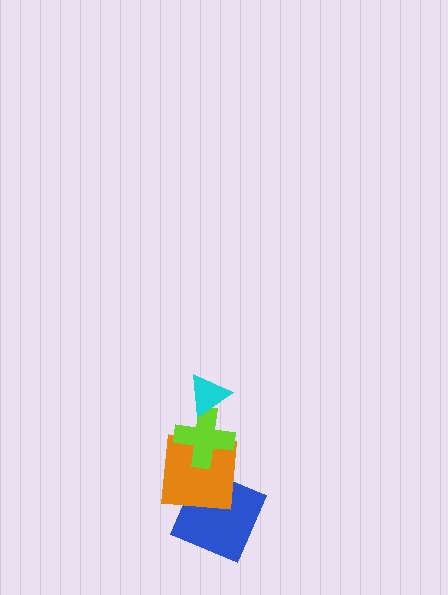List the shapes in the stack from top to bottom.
From top to bottom: the cyan triangle, the lime cross, the orange square, the blue square.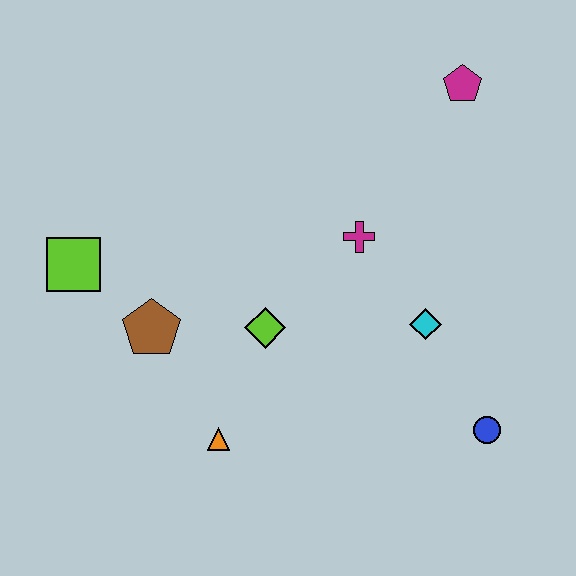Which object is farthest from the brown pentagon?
The magenta pentagon is farthest from the brown pentagon.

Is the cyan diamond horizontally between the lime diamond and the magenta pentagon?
Yes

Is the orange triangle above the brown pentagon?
No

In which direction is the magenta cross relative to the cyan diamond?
The magenta cross is above the cyan diamond.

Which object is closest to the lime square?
The brown pentagon is closest to the lime square.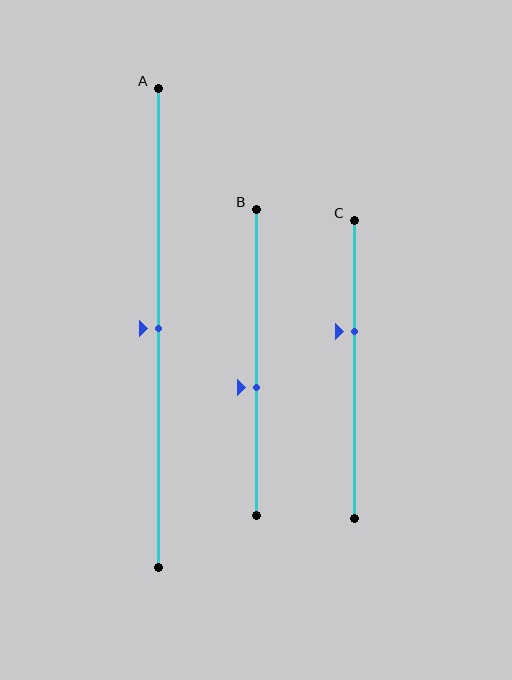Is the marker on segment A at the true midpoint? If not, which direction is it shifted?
Yes, the marker on segment A is at the true midpoint.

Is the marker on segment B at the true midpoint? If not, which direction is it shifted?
No, the marker on segment B is shifted downward by about 8% of the segment length.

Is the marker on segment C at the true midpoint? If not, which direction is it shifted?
No, the marker on segment C is shifted upward by about 13% of the segment length.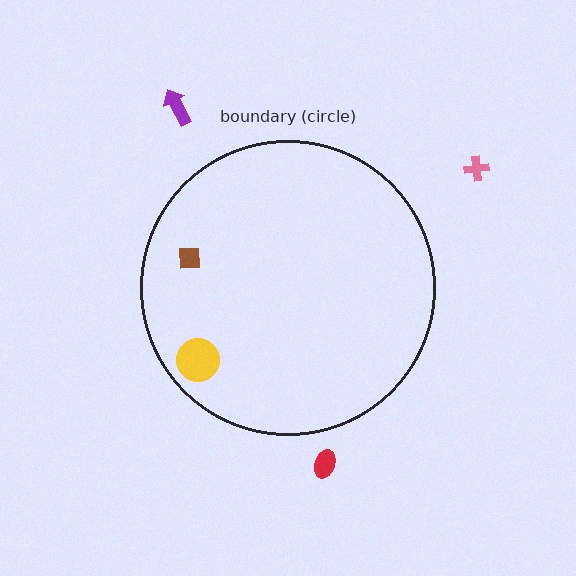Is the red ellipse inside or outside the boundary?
Outside.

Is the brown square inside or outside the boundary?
Inside.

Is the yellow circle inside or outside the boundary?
Inside.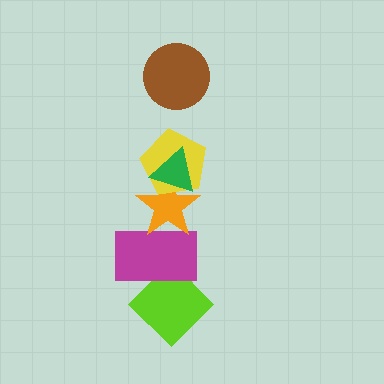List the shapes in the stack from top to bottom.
From top to bottom: the brown circle, the green triangle, the yellow pentagon, the orange star, the magenta rectangle, the lime diamond.